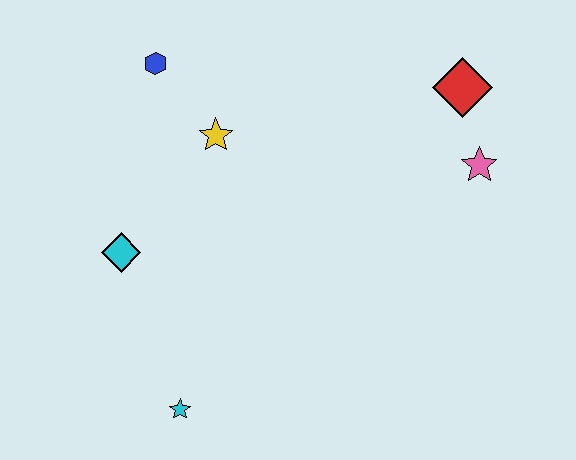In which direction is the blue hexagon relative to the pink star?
The blue hexagon is to the left of the pink star.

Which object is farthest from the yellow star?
The cyan star is farthest from the yellow star.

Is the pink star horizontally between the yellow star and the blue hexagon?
No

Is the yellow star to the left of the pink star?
Yes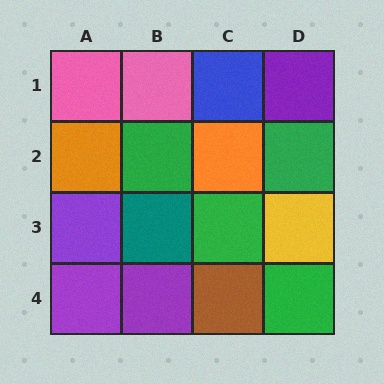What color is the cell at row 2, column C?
Orange.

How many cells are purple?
4 cells are purple.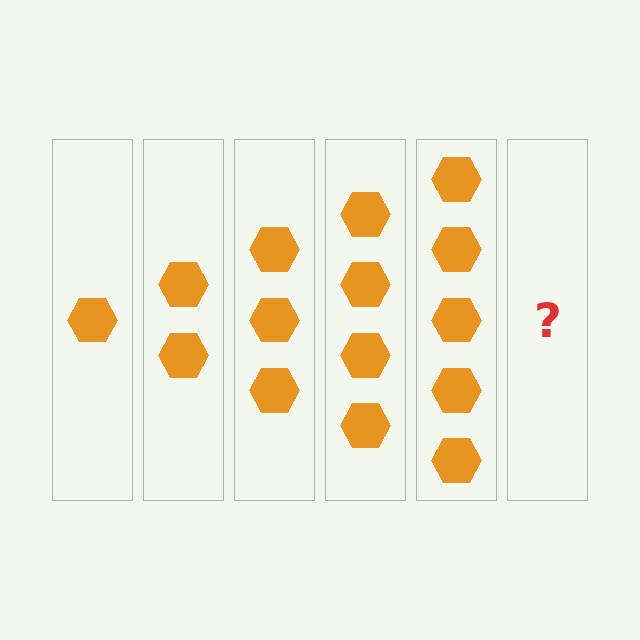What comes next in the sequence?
The next element should be 6 hexagons.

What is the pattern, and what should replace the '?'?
The pattern is that each step adds one more hexagon. The '?' should be 6 hexagons.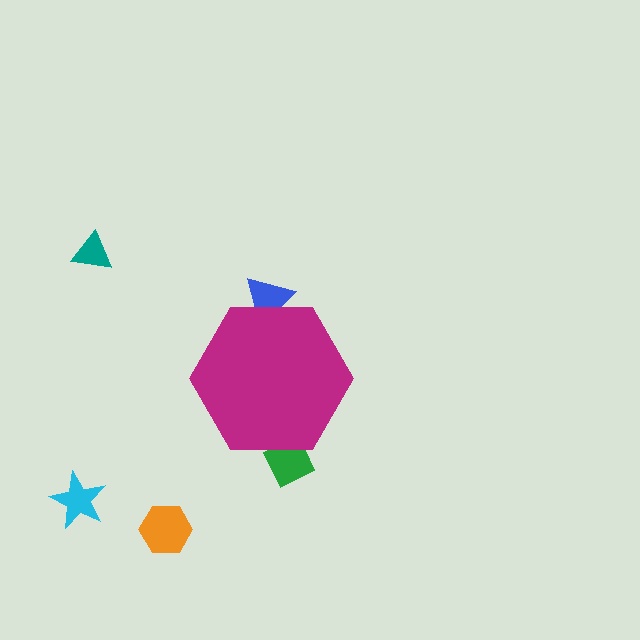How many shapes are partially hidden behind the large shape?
2 shapes are partially hidden.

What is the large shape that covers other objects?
A magenta hexagon.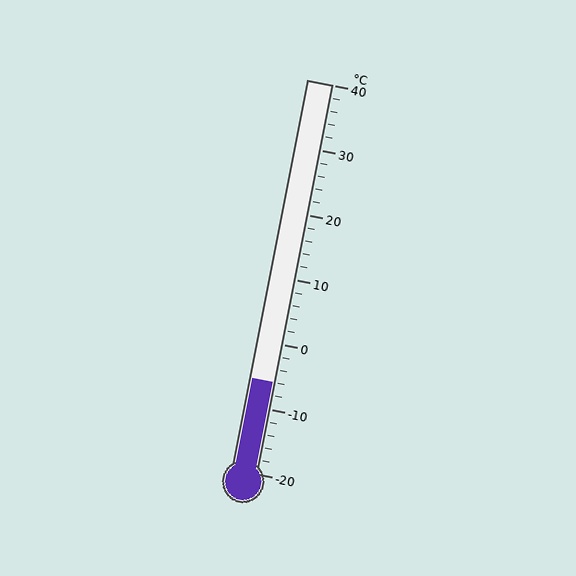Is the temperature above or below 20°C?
The temperature is below 20°C.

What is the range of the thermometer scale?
The thermometer scale ranges from -20°C to 40°C.